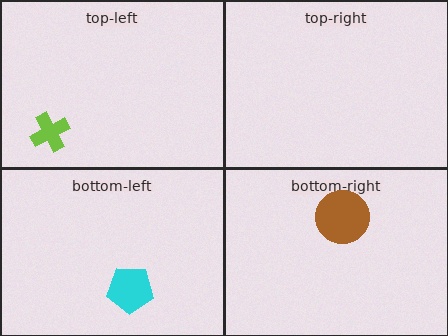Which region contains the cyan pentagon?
The bottom-left region.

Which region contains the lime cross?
The top-left region.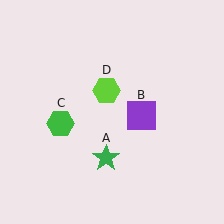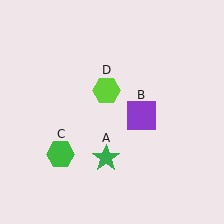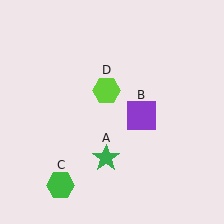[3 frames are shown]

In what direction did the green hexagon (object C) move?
The green hexagon (object C) moved down.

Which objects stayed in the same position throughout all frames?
Green star (object A) and purple square (object B) and lime hexagon (object D) remained stationary.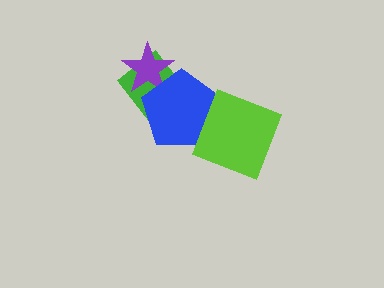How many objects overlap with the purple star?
2 objects overlap with the purple star.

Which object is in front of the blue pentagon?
The lime square is in front of the blue pentagon.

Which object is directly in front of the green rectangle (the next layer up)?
The purple star is directly in front of the green rectangle.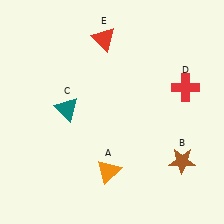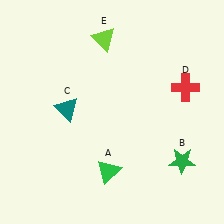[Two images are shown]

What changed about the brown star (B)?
In Image 1, B is brown. In Image 2, it changed to green.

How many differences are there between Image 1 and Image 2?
There are 3 differences between the two images.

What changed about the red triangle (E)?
In Image 1, E is red. In Image 2, it changed to lime.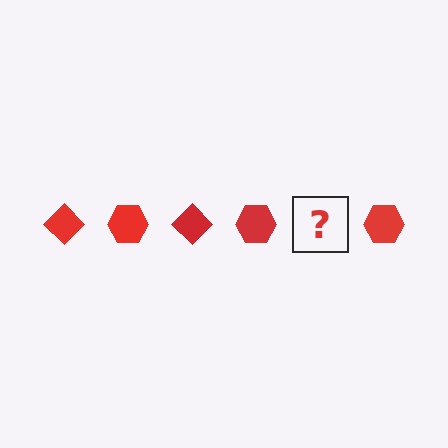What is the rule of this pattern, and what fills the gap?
The rule is that the pattern cycles through diamond, hexagon shapes in red. The gap should be filled with a red diamond.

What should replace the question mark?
The question mark should be replaced with a red diamond.